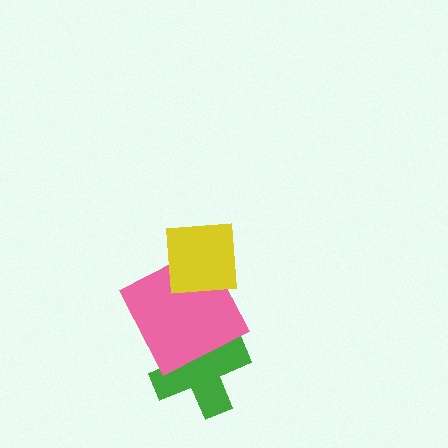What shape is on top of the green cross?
The pink square is on top of the green cross.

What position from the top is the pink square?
The pink square is 2nd from the top.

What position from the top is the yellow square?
The yellow square is 1st from the top.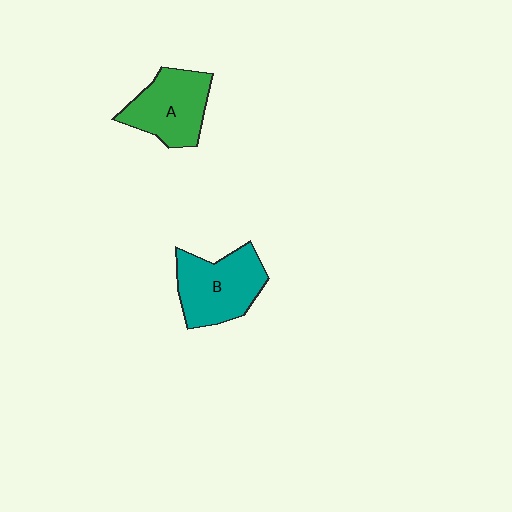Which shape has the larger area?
Shape B (teal).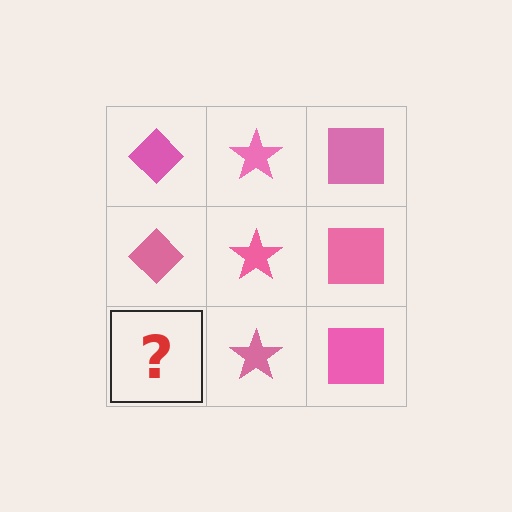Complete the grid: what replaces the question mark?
The question mark should be replaced with a pink diamond.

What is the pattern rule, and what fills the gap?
The rule is that each column has a consistent shape. The gap should be filled with a pink diamond.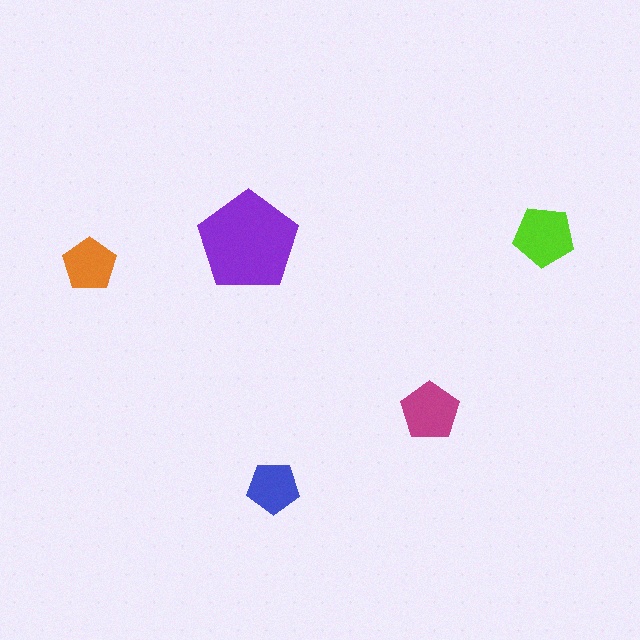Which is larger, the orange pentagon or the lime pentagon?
The lime one.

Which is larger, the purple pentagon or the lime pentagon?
The purple one.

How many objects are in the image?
There are 5 objects in the image.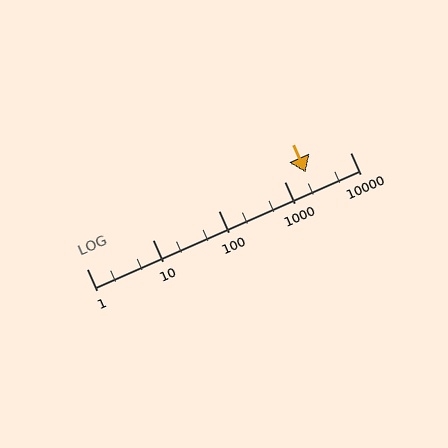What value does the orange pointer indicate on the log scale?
The pointer indicates approximately 2100.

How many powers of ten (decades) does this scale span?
The scale spans 4 decades, from 1 to 10000.